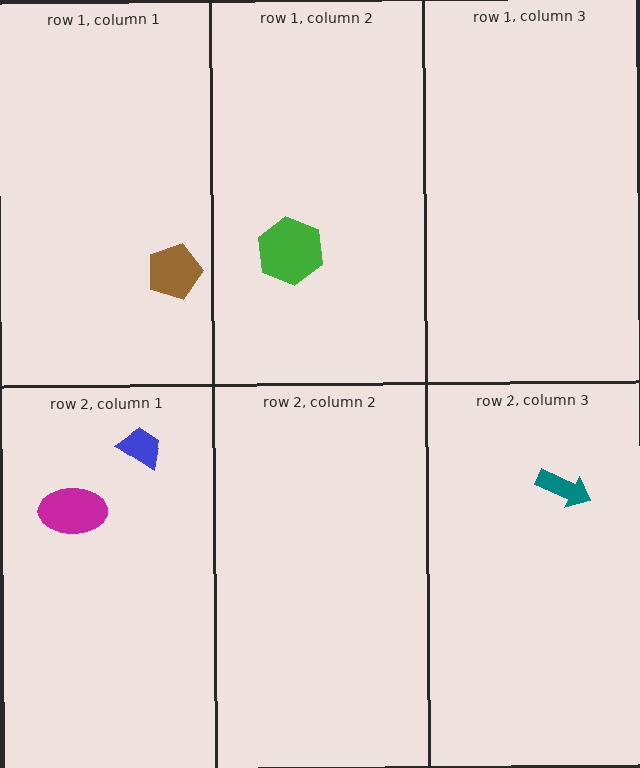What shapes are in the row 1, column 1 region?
The brown pentagon.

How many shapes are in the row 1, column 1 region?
1.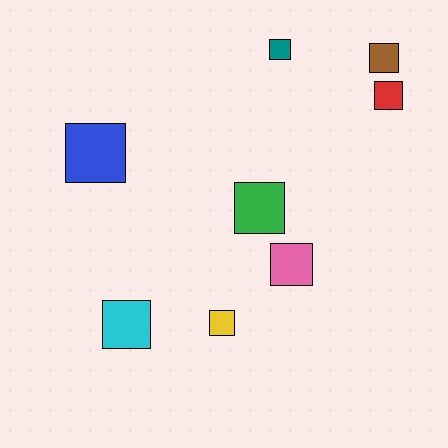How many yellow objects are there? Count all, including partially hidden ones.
There is 1 yellow object.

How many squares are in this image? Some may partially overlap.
There are 8 squares.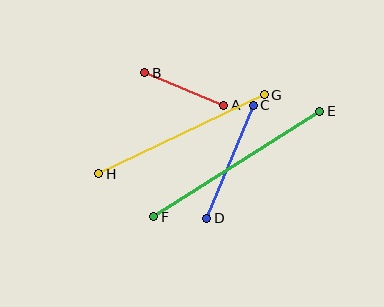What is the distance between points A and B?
The distance is approximately 85 pixels.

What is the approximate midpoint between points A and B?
The midpoint is at approximately (184, 89) pixels.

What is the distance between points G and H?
The distance is approximately 184 pixels.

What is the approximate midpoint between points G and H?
The midpoint is at approximately (181, 134) pixels.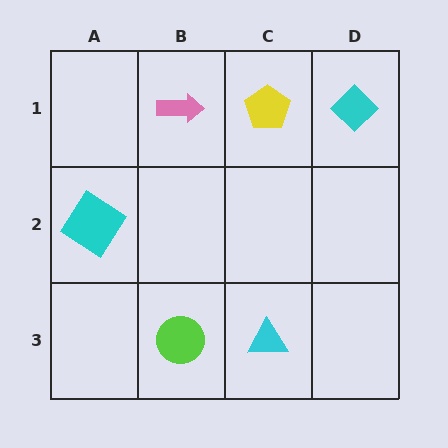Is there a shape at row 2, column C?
No, that cell is empty.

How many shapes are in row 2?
1 shape.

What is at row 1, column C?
A yellow pentagon.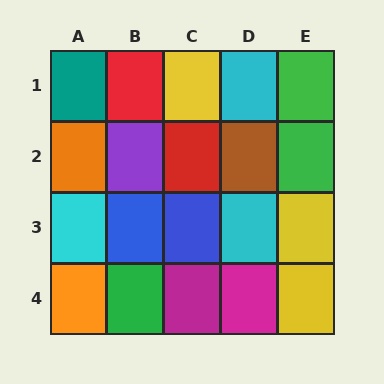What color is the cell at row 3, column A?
Cyan.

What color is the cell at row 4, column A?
Orange.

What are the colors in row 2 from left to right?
Orange, purple, red, brown, green.